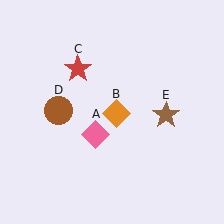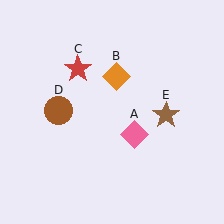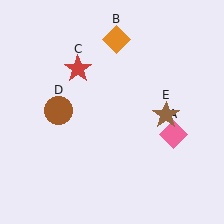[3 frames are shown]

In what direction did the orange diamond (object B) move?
The orange diamond (object B) moved up.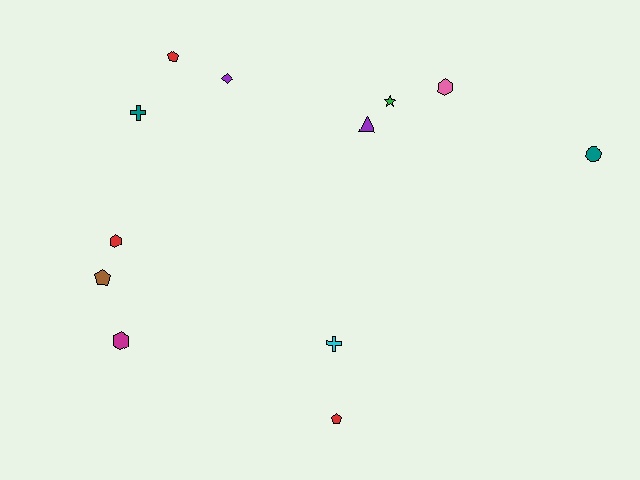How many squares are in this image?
There are no squares.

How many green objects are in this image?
There is 1 green object.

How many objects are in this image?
There are 12 objects.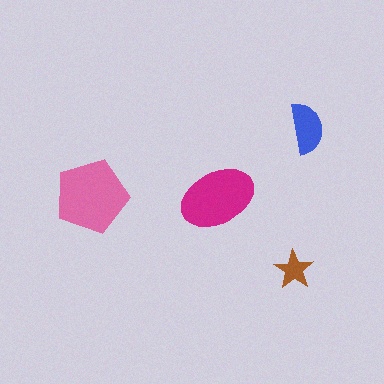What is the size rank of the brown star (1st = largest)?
4th.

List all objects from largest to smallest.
The pink pentagon, the magenta ellipse, the blue semicircle, the brown star.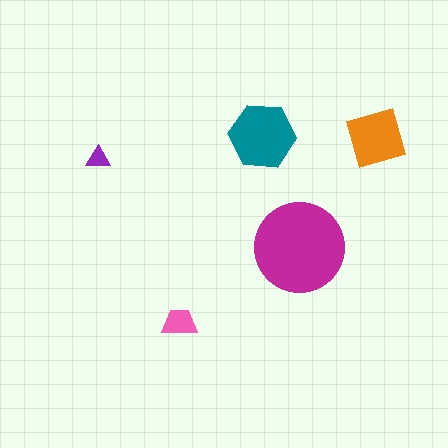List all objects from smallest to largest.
The purple triangle, the pink trapezoid, the orange square, the teal hexagon, the magenta circle.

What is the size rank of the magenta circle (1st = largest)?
1st.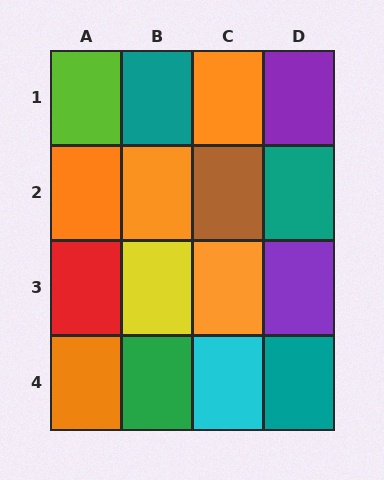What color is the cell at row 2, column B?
Orange.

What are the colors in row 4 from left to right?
Orange, green, cyan, teal.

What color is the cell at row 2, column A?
Orange.